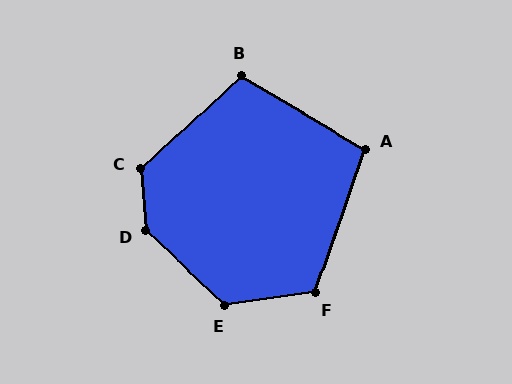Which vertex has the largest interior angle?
D, at approximately 137 degrees.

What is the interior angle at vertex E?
Approximately 129 degrees (obtuse).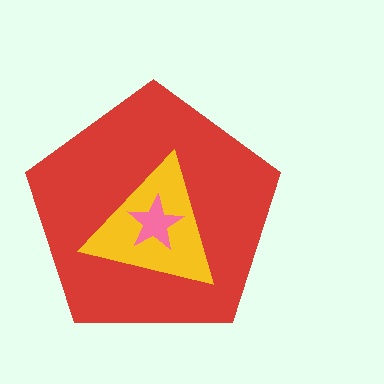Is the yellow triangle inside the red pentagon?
Yes.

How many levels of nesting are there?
3.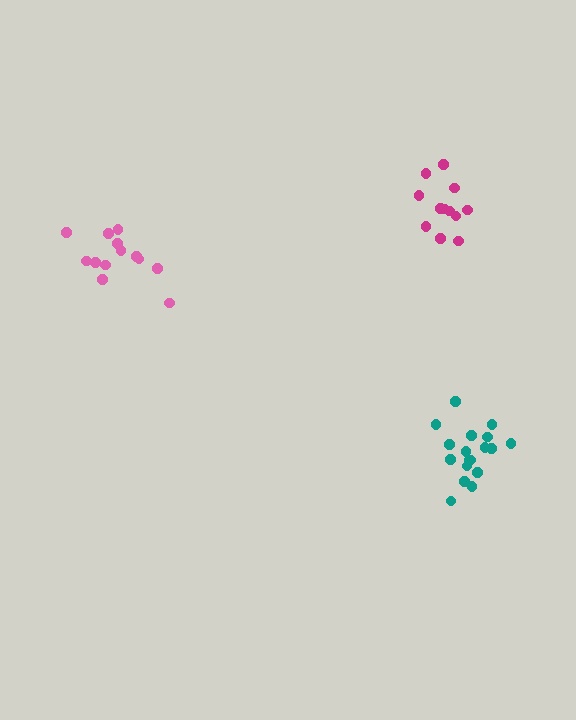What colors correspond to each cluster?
The clusters are colored: teal, pink, magenta.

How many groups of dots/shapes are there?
There are 3 groups.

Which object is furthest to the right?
The teal cluster is rightmost.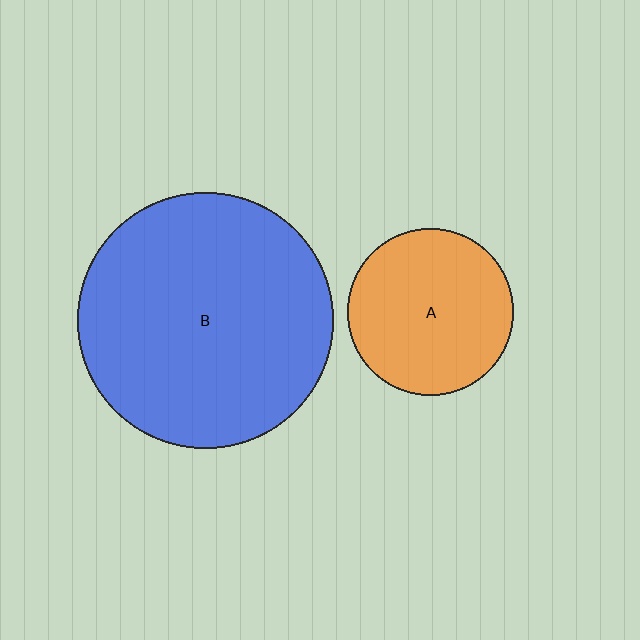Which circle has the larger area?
Circle B (blue).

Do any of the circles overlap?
No, none of the circles overlap.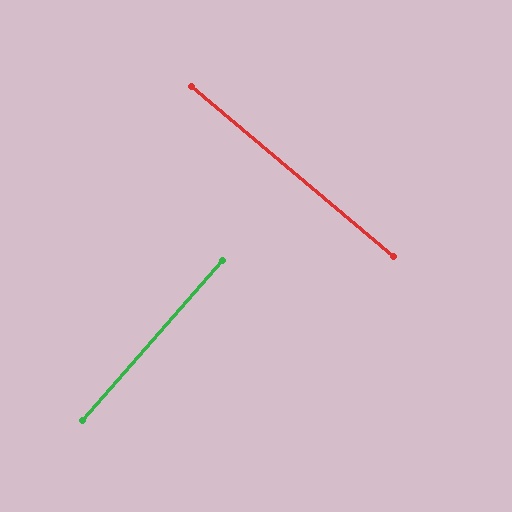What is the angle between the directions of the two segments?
Approximately 89 degrees.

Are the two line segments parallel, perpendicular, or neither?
Perpendicular — they meet at approximately 89°.